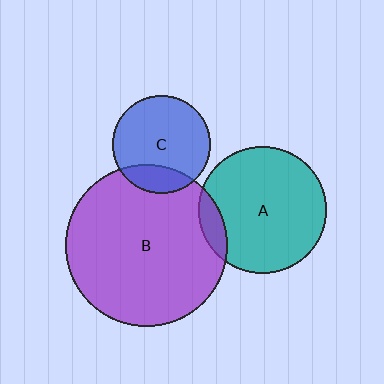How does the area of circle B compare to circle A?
Approximately 1.6 times.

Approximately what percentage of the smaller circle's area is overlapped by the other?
Approximately 20%.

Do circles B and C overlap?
Yes.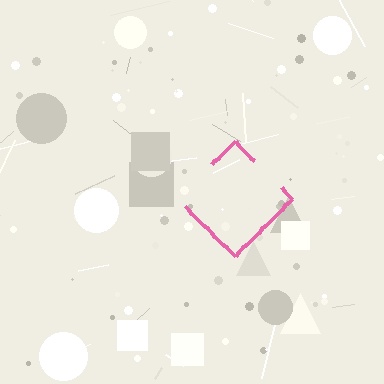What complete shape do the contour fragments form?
The contour fragments form a diamond.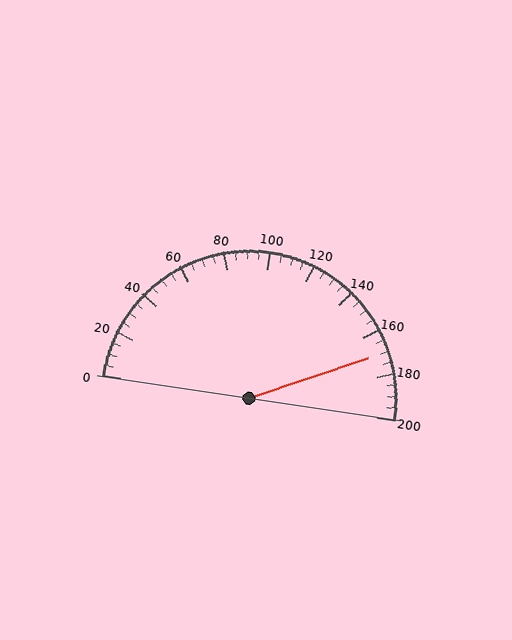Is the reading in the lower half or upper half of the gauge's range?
The reading is in the upper half of the range (0 to 200).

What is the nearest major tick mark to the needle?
The nearest major tick mark is 160.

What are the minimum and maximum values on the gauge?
The gauge ranges from 0 to 200.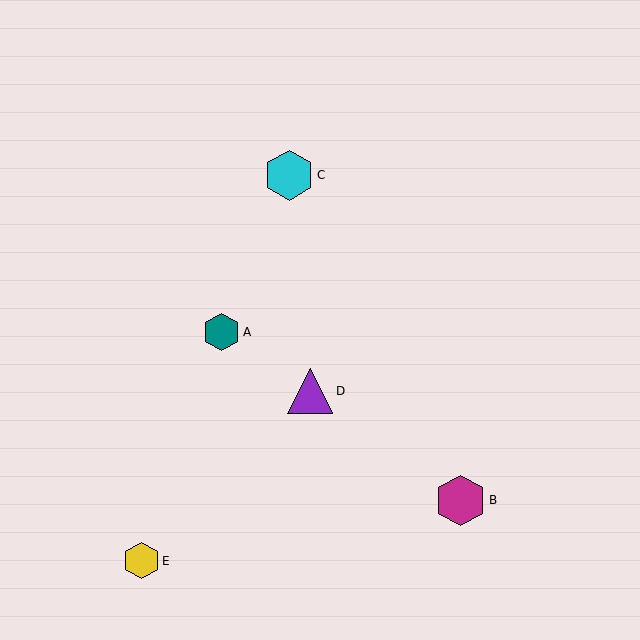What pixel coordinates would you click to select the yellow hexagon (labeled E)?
Click at (141, 561) to select the yellow hexagon E.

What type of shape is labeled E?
Shape E is a yellow hexagon.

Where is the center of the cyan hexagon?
The center of the cyan hexagon is at (289, 175).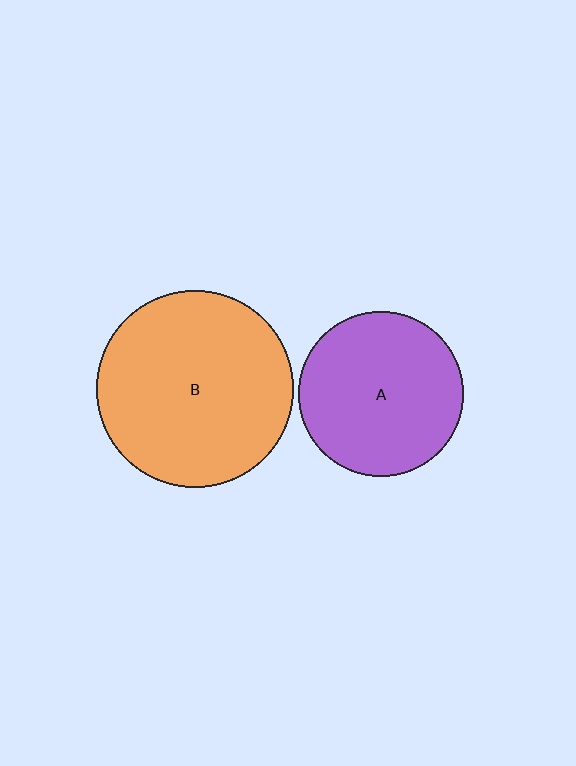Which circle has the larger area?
Circle B (orange).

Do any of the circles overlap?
No, none of the circles overlap.